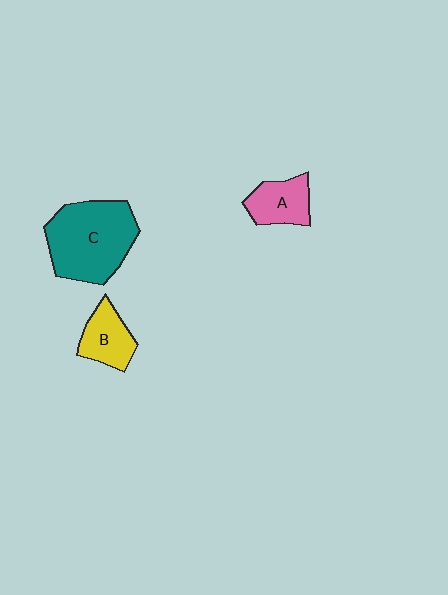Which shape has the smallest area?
Shape B (yellow).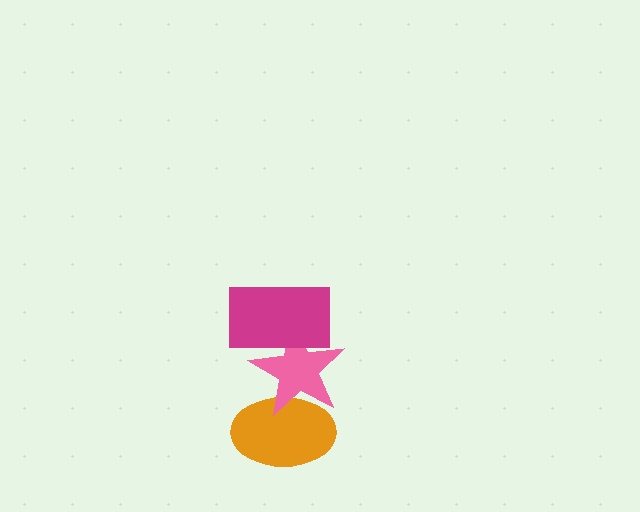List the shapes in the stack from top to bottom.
From top to bottom: the magenta rectangle, the pink star, the orange ellipse.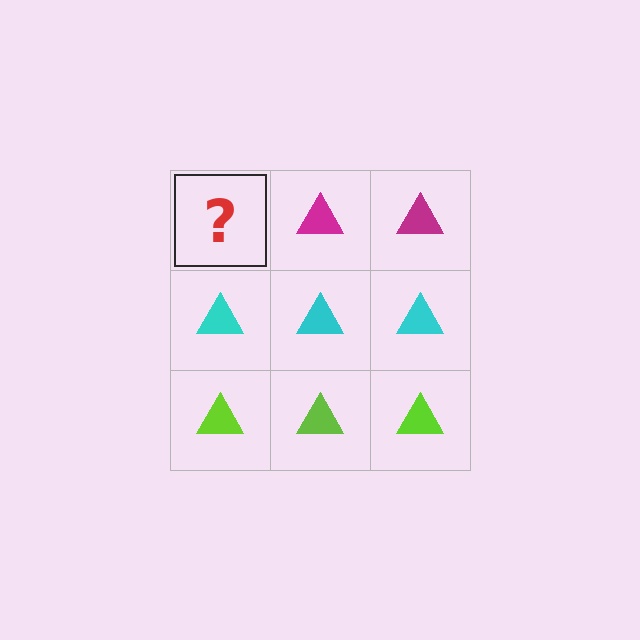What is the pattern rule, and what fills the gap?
The rule is that each row has a consistent color. The gap should be filled with a magenta triangle.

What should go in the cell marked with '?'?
The missing cell should contain a magenta triangle.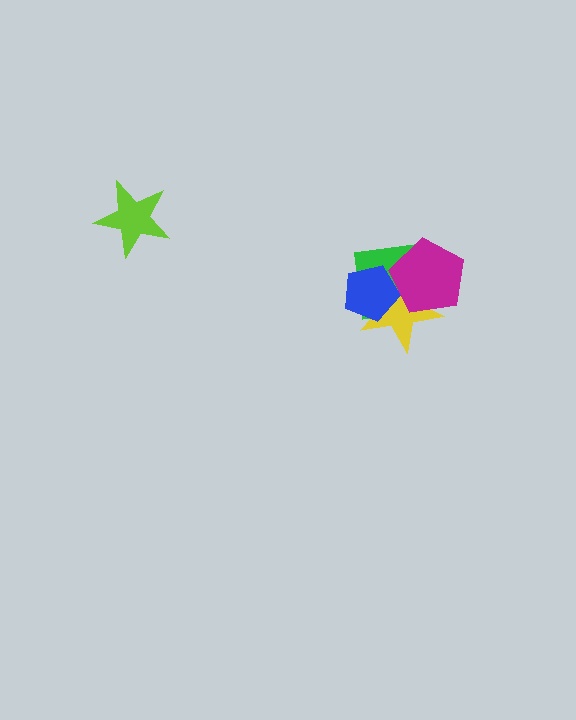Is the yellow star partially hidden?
Yes, it is partially covered by another shape.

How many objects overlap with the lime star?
0 objects overlap with the lime star.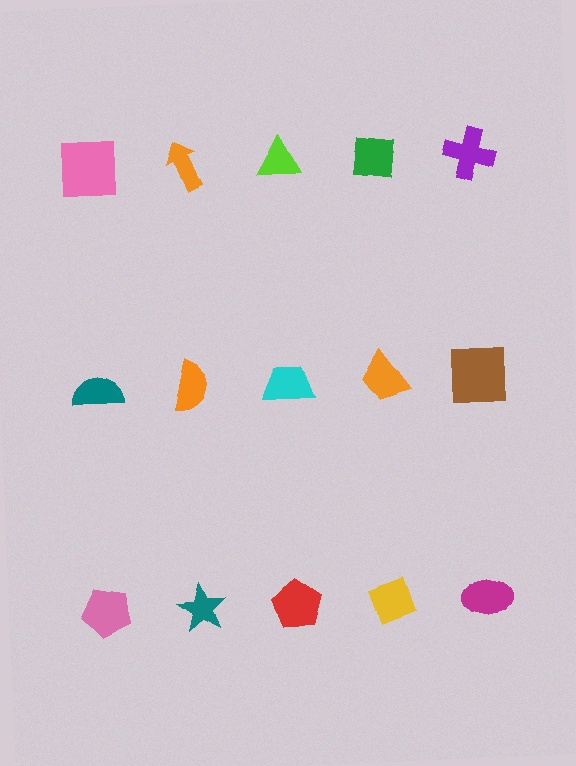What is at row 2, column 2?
An orange semicircle.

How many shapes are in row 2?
5 shapes.